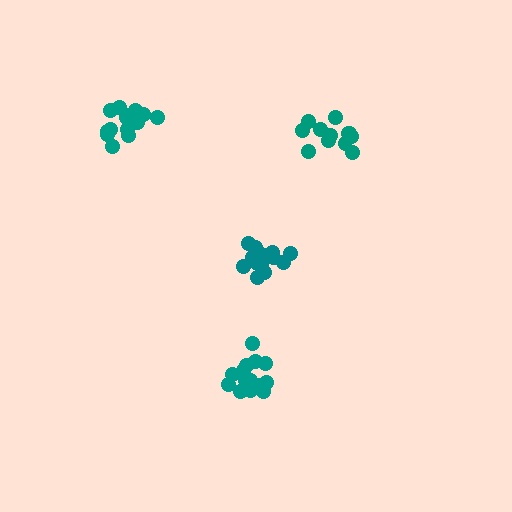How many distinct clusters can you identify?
There are 4 distinct clusters.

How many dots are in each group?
Group 1: 16 dots, Group 2: 12 dots, Group 3: 17 dots, Group 4: 14 dots (59 total).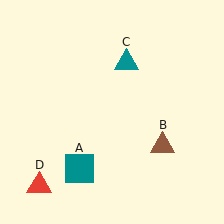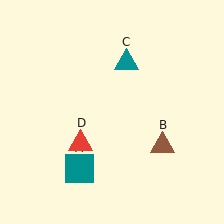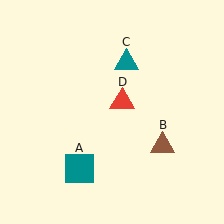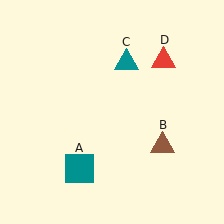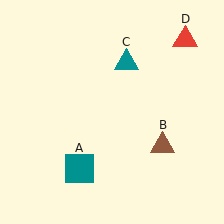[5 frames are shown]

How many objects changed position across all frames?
1 object changed position: red triangle (object D).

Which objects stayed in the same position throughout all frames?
Teal square (object A) and brown triangle (object B) and teal triangle (object C) remained stationary.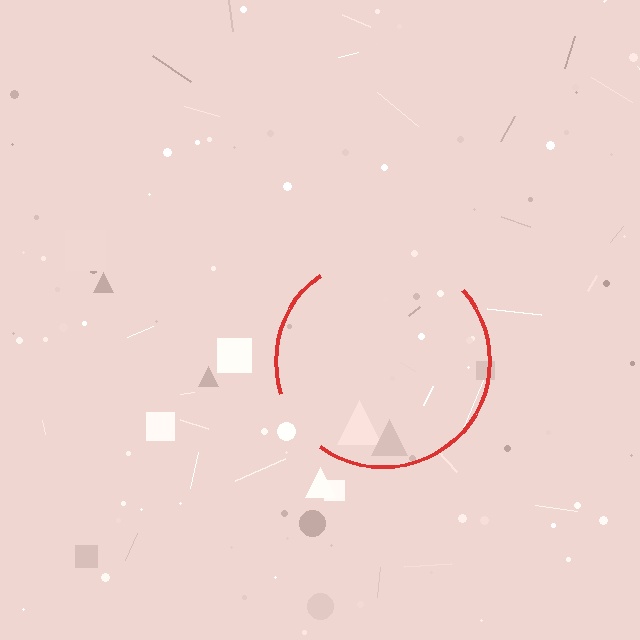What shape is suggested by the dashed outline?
The dashed outline suggests a circle.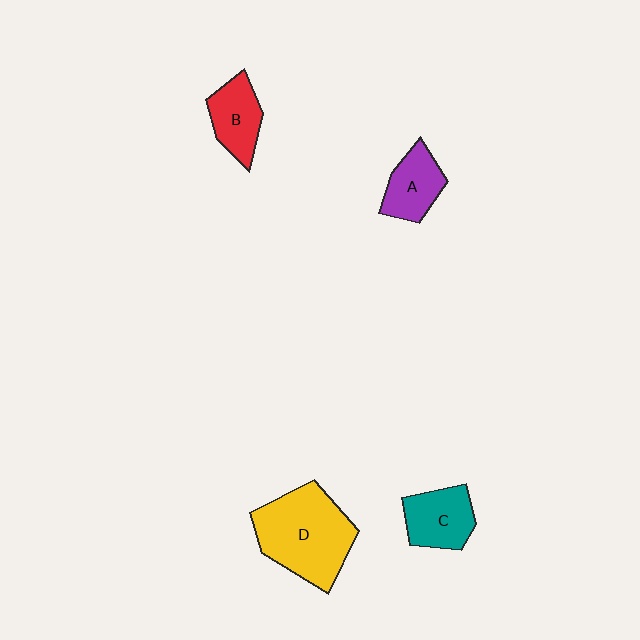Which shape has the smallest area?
Shape A (purple).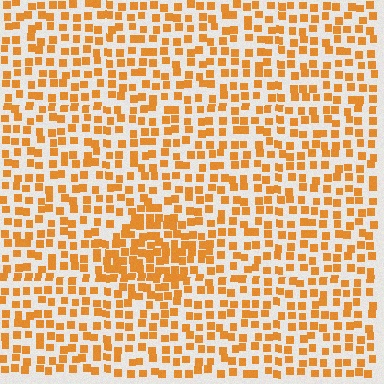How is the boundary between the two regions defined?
The boundary is defined by a change in element density (approximately 1.8x ratio). All elements are the same color, size, and shape.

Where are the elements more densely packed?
The elements are more densely packed inside the diamond boundary.